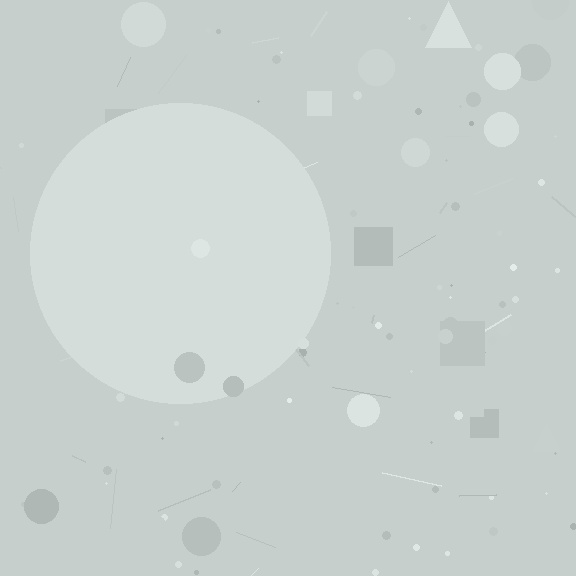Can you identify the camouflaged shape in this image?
The camouflaged shape is a circle.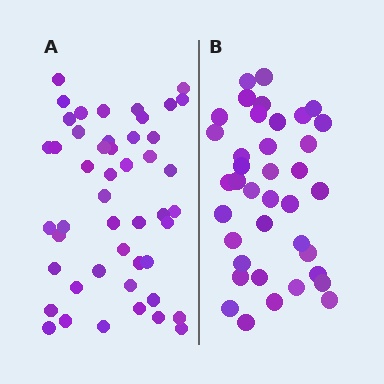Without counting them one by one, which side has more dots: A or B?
Region A (the left region) has more dots.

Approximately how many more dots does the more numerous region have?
Region A has roughly 10 or so more dots than region B.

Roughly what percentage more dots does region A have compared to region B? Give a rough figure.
About 25% more.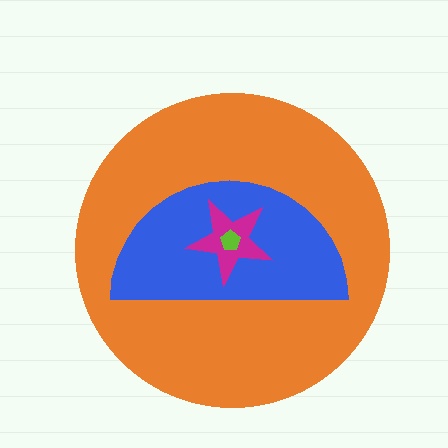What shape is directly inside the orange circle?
The blue semicircle.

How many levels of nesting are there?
4.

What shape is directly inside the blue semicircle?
The magenta star.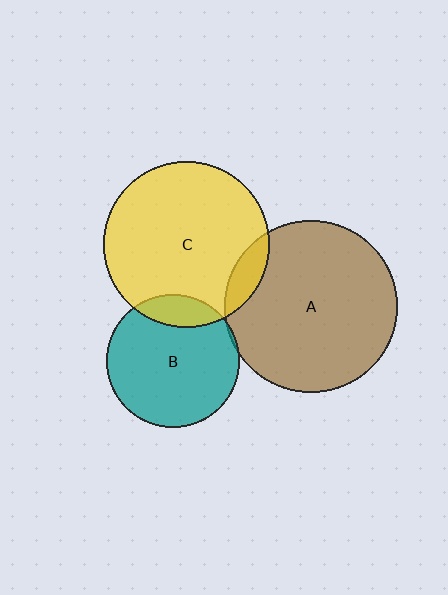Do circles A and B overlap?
Yes.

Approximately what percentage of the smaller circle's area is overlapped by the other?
Approximately 5%.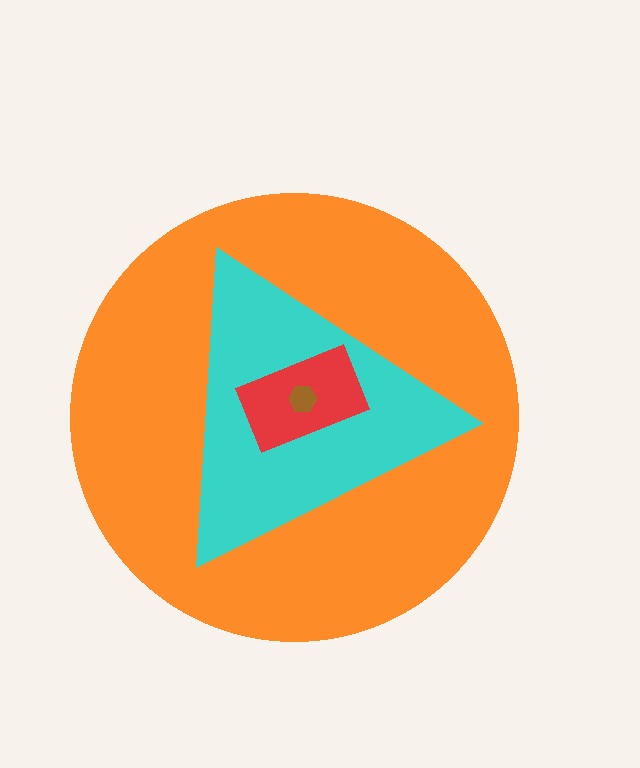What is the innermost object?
The brown hexagon.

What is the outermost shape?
The orange circle.